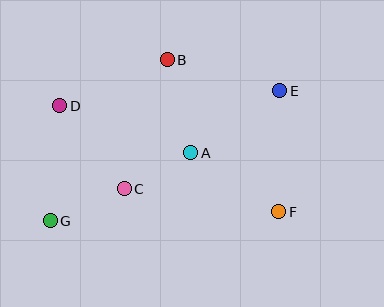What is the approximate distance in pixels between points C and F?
The distance between C and F is approximately 156 pixels.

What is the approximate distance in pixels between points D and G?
The distance between D and G is approximately 115 pixels.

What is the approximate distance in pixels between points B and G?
The distance between B and G is approximately 199 pixels.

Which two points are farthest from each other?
Points E and G are farthest from each other.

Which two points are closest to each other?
Points A and C are closest to each other.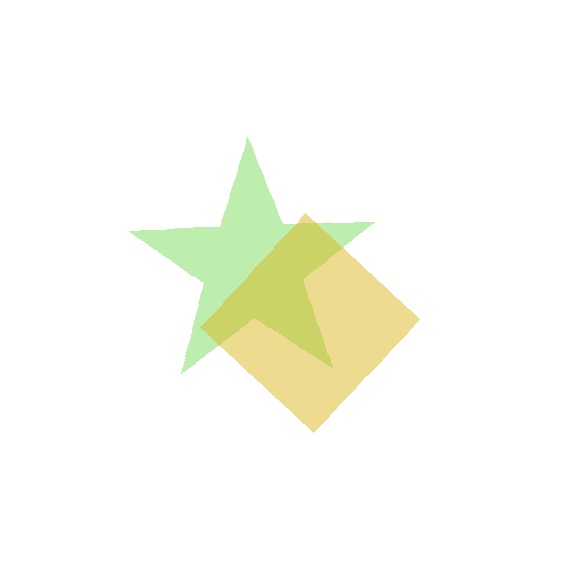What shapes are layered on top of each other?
The layered shapes are: a lime star, a yellow diamond.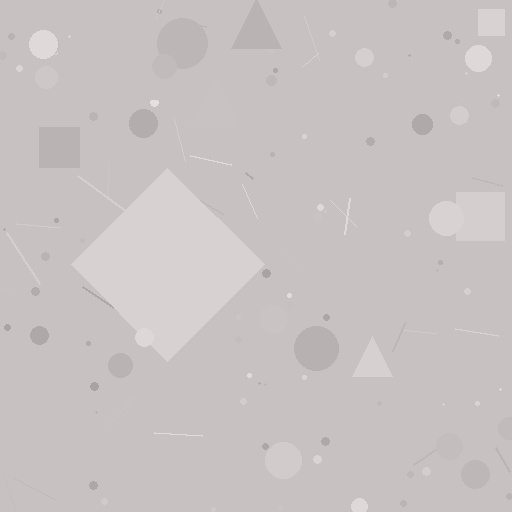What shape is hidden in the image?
A diamond is hidden in the image.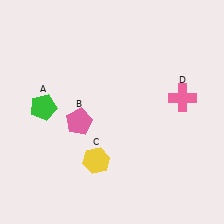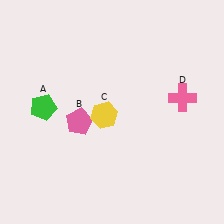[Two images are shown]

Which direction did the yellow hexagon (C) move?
The yellow hexagon (C) moved up.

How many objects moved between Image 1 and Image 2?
1 object moved between the two images.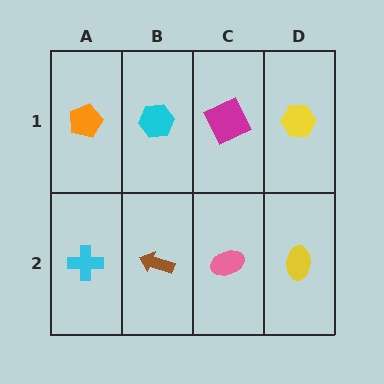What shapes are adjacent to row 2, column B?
A cyan hexagon (row 1, column B), a cyan cross (row 2, column A), a pink ellipse (row 2, column C).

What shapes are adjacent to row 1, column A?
A cyan cross (row 2, column A), a cyan hexagon (row 1, column B).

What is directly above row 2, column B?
A cyan hexagon.